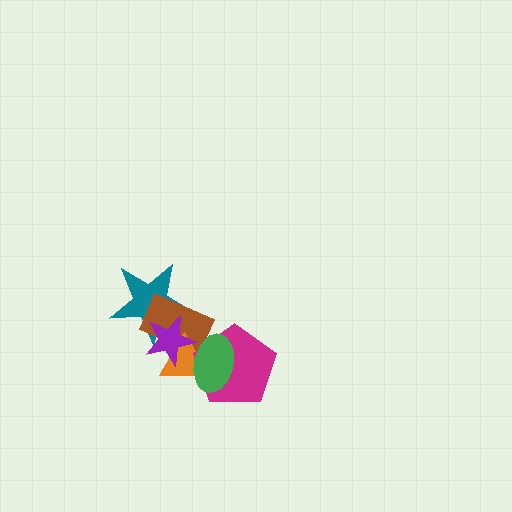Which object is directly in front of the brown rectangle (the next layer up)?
The orange triangle is directly in front of the brown rectangle.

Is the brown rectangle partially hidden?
Yes, it is partially covered by another shape.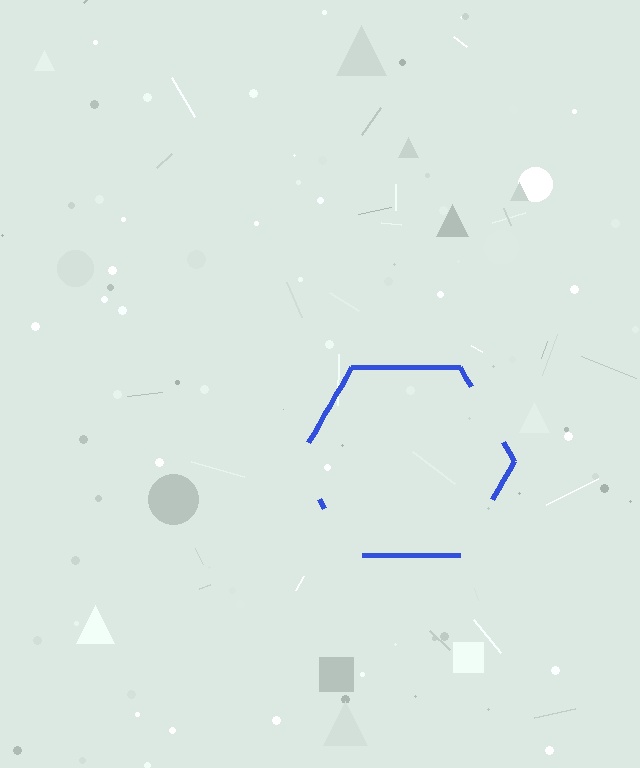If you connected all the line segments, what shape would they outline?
They would outline a hexagon.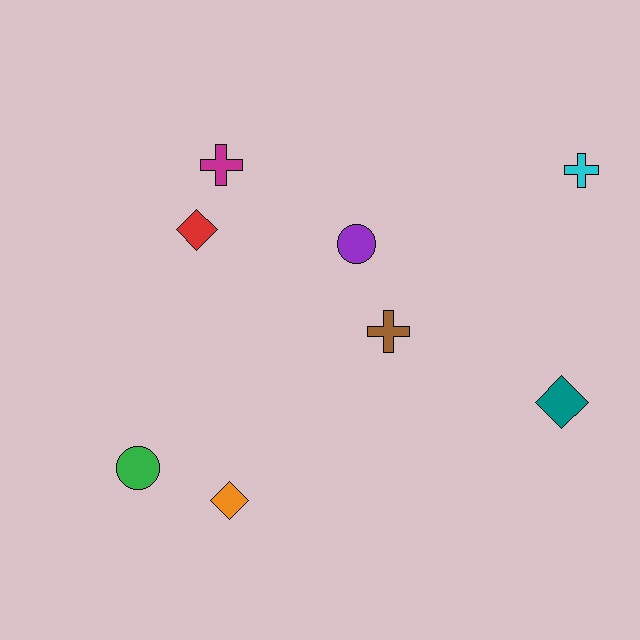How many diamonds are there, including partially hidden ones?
There are 3 diamonds.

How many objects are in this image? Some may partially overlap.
There are 8 objects.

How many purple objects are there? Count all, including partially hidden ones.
There is 1 purple object.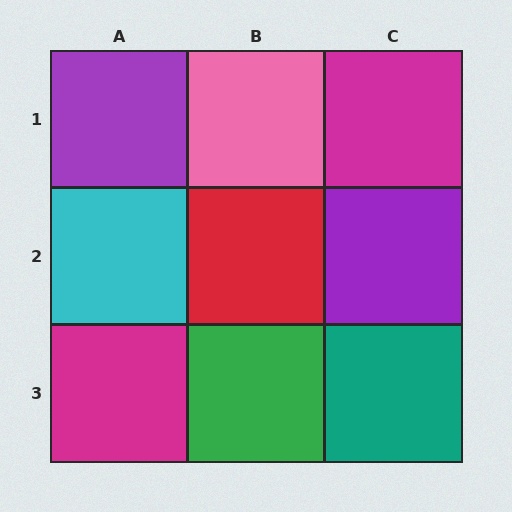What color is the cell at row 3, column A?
Magenta.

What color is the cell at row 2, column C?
Purple.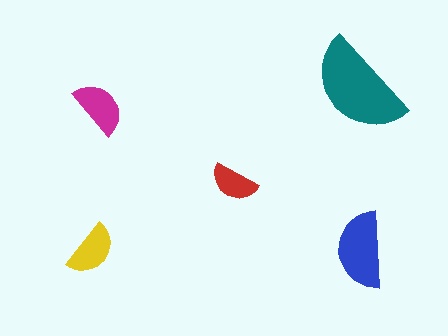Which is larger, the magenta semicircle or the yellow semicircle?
The magenta one.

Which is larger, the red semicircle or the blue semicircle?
The blue one.